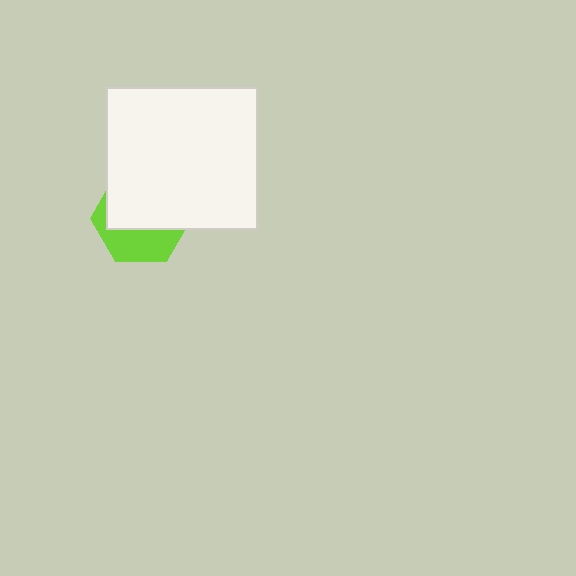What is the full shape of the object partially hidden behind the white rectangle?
The partially hidden object is a lime hexagon.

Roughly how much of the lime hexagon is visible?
A small part of it is visible (roughly 39%).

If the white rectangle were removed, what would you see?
You would see the complete lime hexagon.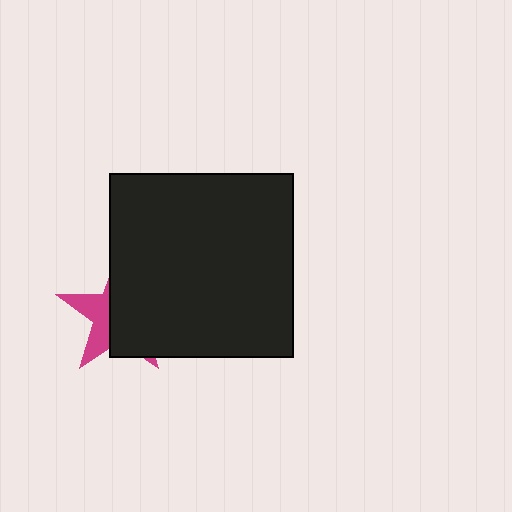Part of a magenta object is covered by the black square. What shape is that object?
It is a star.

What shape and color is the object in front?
The object in front is a black square.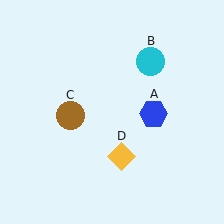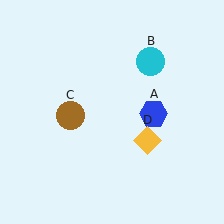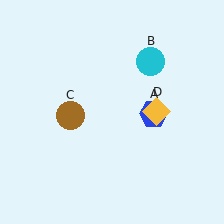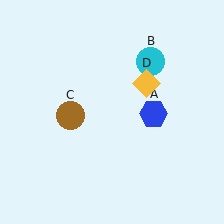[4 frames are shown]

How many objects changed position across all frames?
1 object changed position: yellow diamond (object D).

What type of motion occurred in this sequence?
The yellow diamond (object D) rotated counterclockwise around the center of the scene.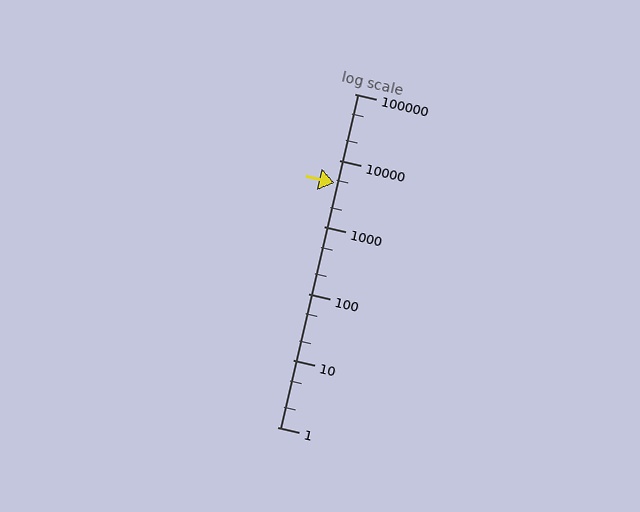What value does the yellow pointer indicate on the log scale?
The pointer indicates approximately 4600.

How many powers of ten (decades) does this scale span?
The scale spans 5 decades, from 1 to 100000.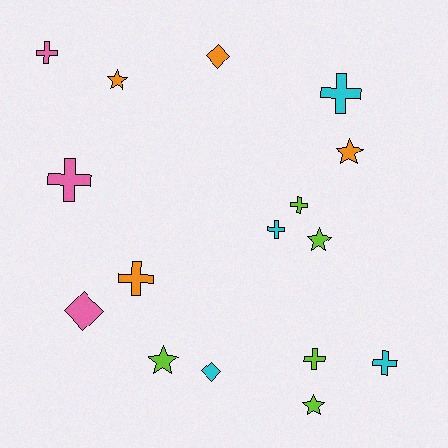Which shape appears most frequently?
Cross, with 8 objects.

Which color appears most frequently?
Lime, with 5 objects.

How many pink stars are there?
There are no pink stars.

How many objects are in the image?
There are 16 objects.